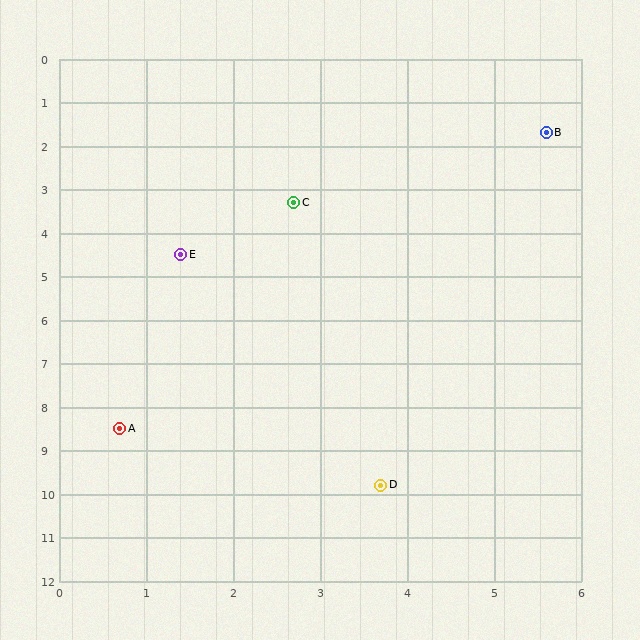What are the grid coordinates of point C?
Point C is at approximately (2.7, 3.3).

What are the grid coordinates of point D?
Point D is at approximately (3.7, 9.8).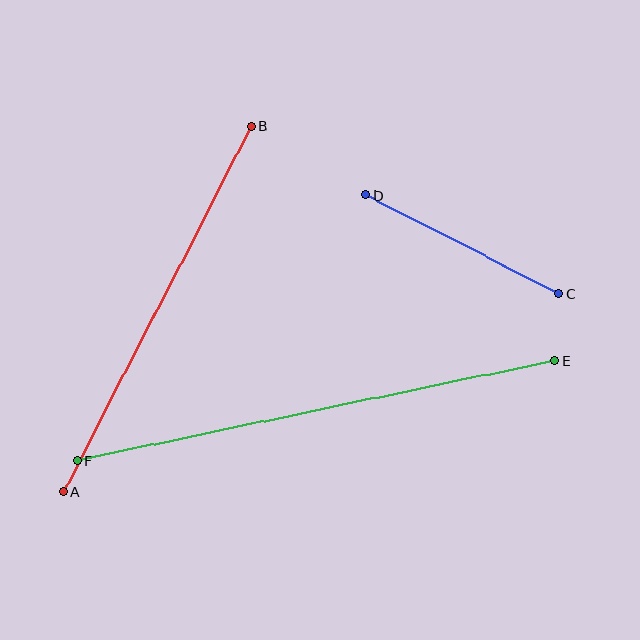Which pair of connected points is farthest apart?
Points E and F are farthest apart.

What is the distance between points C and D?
The distance is approximately 217 pixels.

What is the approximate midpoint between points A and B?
The midpoint is at approximately (157, 309) pixels.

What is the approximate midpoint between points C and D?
The midpoint is at approximately (462, 245) pixels.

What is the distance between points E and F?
The distance is approximately 488 pixels.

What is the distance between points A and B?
The distance is approximately 410 pixels.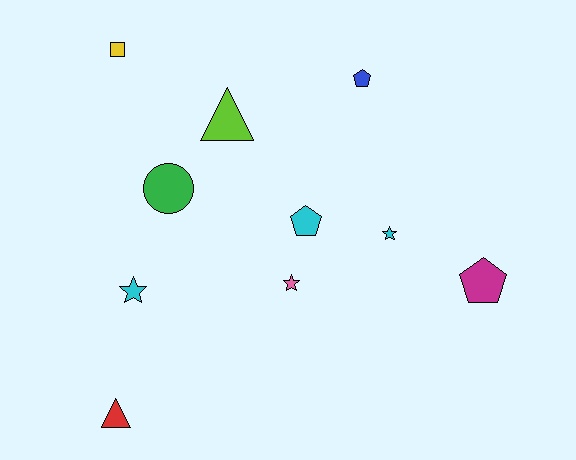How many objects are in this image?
There are 10 objects.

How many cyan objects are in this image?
There are 3 cyan objects.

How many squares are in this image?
There is 1 square.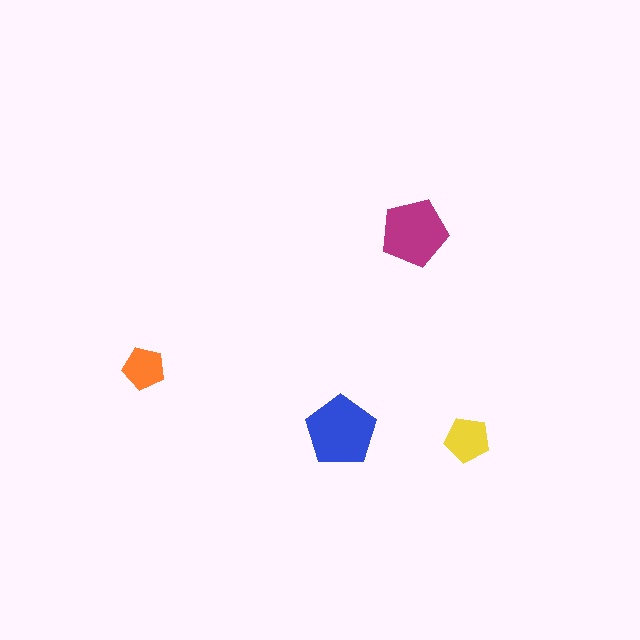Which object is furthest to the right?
The yellow pentagon is rightmost.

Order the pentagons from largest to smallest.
the blue one, the magenta one, the yellow one, the orange one.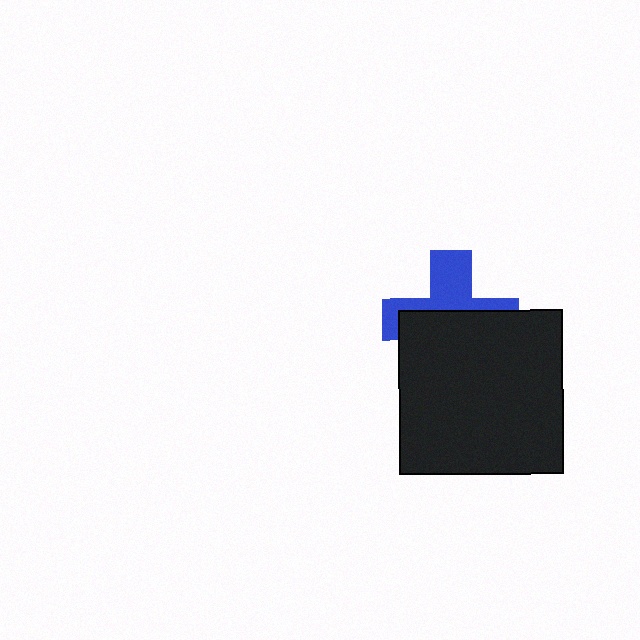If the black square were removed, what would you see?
You would see the complete blue cross.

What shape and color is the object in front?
The object in front is a black square.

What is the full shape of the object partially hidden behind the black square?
The partially hidden object is a blue cross.